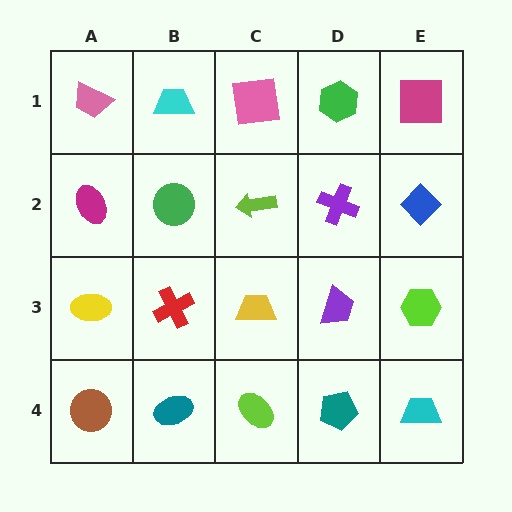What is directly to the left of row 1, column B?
A pink trapezoid.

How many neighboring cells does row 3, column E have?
3.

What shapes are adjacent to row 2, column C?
A pink square (row 1, column C), a yellow trapezoid (row 3, column C), a green circle (row 2, column B), a purple cross (row 2, column D).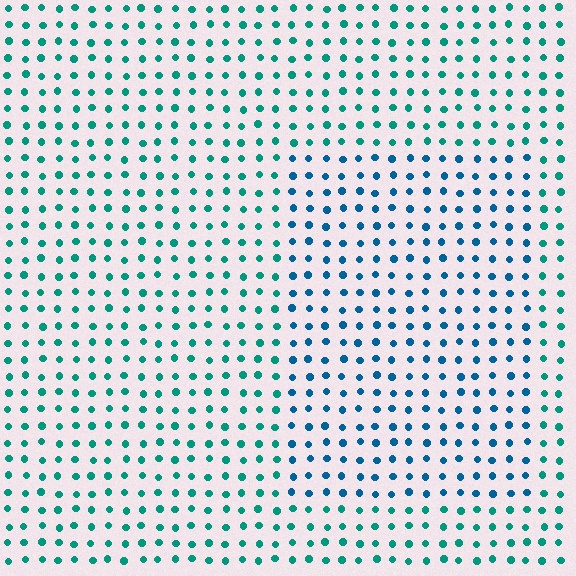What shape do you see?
I see a rectangle.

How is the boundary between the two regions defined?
The boundary is defined purely by a slight shift in hue (about 32 degrees). Spacing, size, and orientation are identical on both sides.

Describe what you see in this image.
The image is filled with small teal elements in a uniform arrangement. A rectangle-shaped region is visible where the elements are tinted to a slightly different hue, forming a subtle color boundary.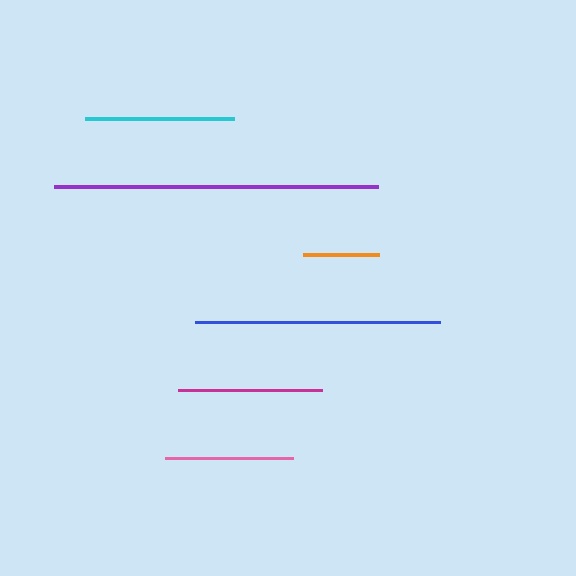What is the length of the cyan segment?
The cyan segment is approximately 149 pixels long.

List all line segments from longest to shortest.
From longest to shortest: purple, blue, cyan, magenta, pink, orange.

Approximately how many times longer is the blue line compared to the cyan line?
The blue line is approximately 1.6 times the length of the cyan line.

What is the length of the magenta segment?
The magenta segment is approximately 144 pixels long.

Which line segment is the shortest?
The orange line is the shortest at approximately 76 pixels.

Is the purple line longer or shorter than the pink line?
The purple line is longer than the pink line.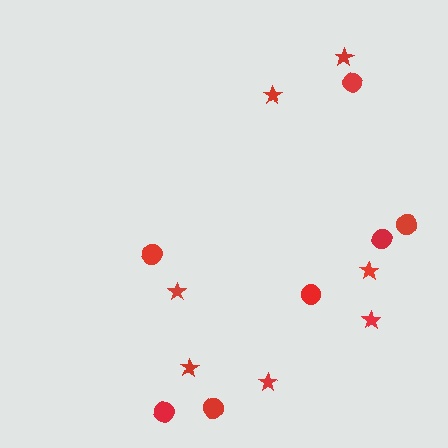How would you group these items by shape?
There are 2 groups: one group of stars (7) and one group of circles (7).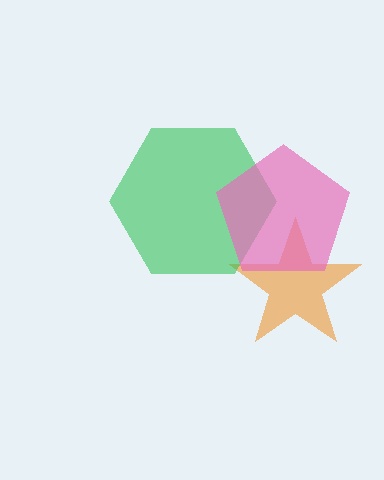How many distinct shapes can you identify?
There are 3 distinct shapes: an orange star, a green hexagon, a pink pentagon.